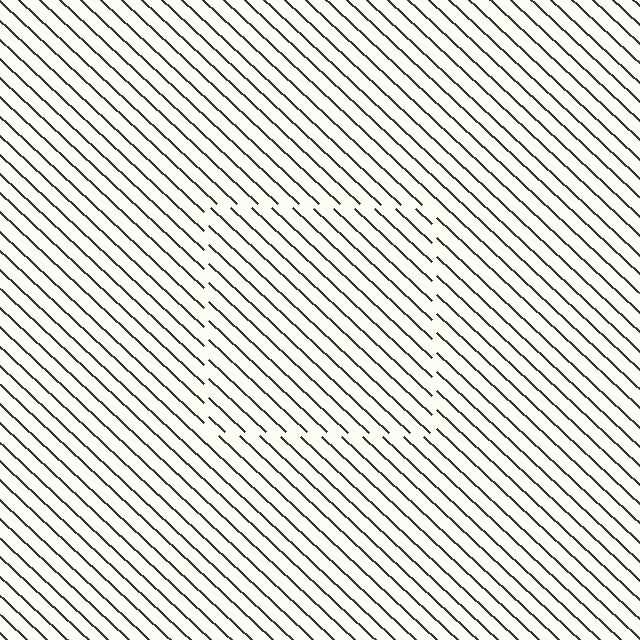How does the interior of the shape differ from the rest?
The interior of the shape contains the same grating, shifted by half a period — the contour is defined by the phase discontinuity where line-ends from the inner and outer gratings abut.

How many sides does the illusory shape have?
4 sides — the line-ends trace a square.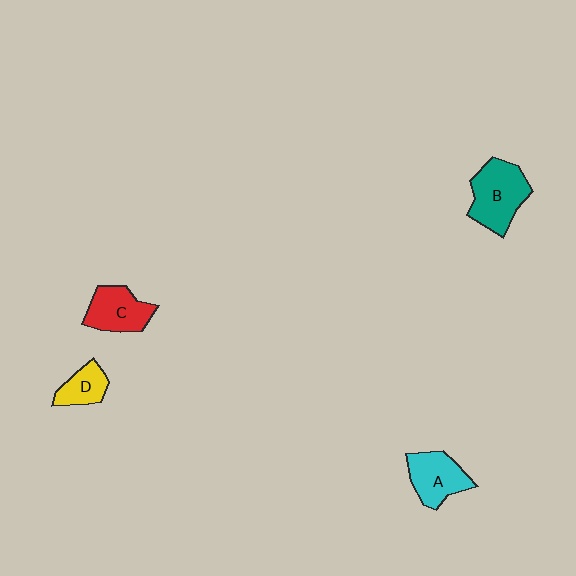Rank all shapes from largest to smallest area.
From largest to smallest: B (teal), A (cyan), C (red), D (yellow).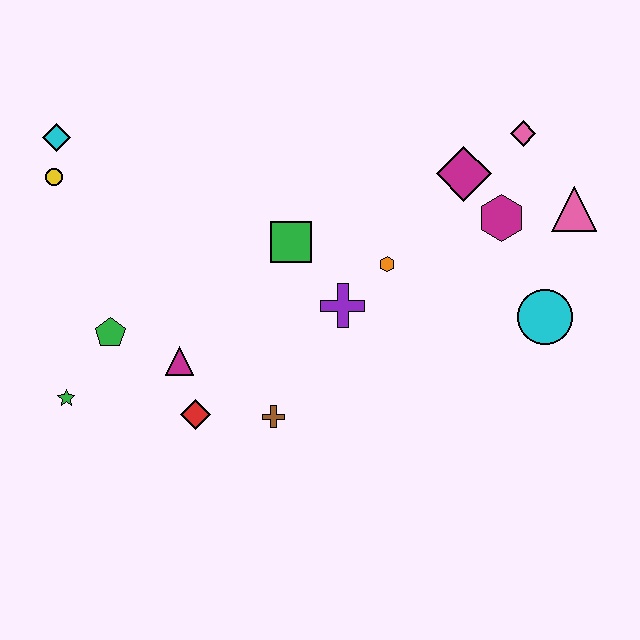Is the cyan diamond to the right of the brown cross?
No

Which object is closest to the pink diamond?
The magenta diamond is closest to the pink diamond.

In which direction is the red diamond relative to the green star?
The red diamond is to the right of the green star.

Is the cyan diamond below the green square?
No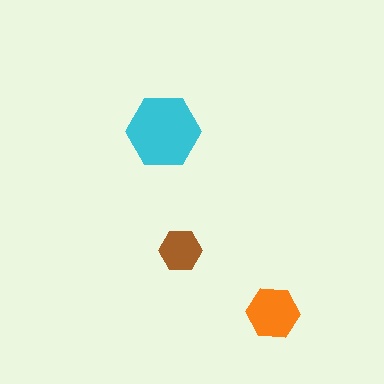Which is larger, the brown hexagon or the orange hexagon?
The orange one.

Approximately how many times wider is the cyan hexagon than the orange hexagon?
About 1.5 times wider.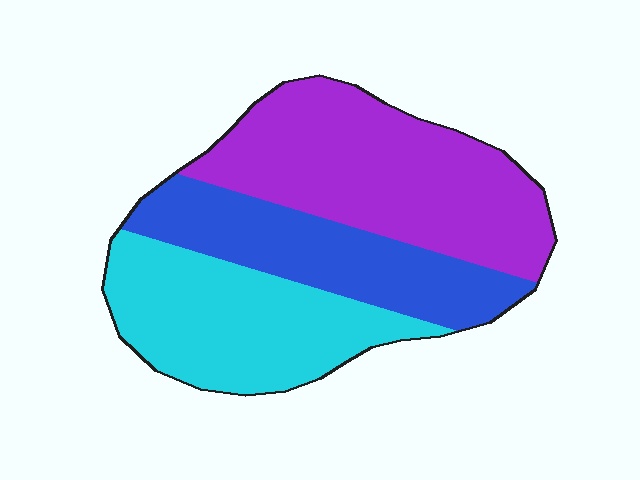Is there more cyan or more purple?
Purple.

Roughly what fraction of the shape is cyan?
Cyan takes up about one third (1/3) of the shape.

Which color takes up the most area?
Purple, at roughly 40%.